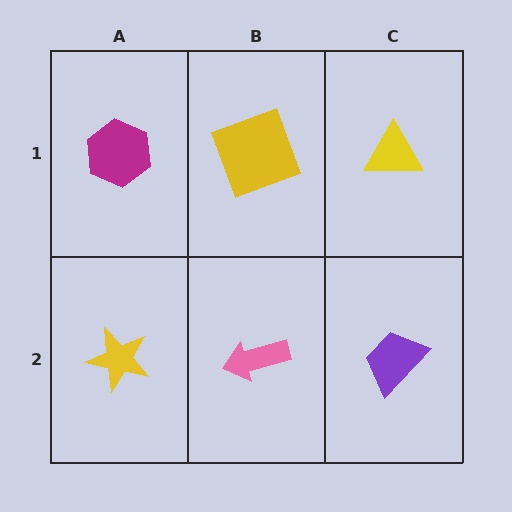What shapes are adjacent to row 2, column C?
A yellow triangle (row 1, column C), a pink arrow (row 2, column B).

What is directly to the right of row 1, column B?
A yellow triangle.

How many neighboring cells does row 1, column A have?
2.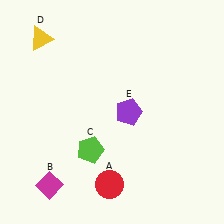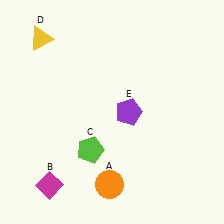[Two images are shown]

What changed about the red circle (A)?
In Image 1, A is red. In Image 2, it changed to orange.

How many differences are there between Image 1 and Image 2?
There is 1 difference between the two images.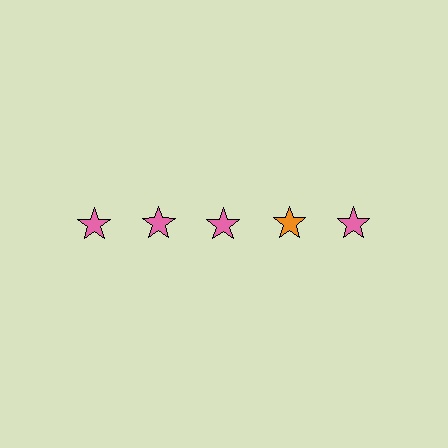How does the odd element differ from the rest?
It has a different color: orange instead of pink.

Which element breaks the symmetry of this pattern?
The orange star in the top row, second from right column breaks the symmetry. All other shapes are pink stars.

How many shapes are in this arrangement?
There are 5 shapes arranged in a grid pattern.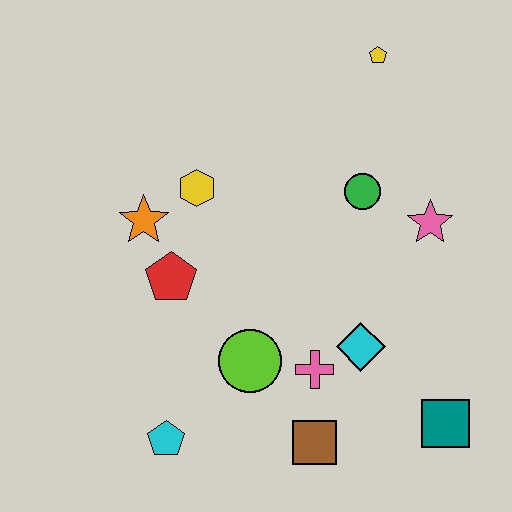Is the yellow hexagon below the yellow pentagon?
Yes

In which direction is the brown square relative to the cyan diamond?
The brown square is below the cyan diamond.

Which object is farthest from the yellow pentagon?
The cyan pentagon is farthest from the yellow pentagon.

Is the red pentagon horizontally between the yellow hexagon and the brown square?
No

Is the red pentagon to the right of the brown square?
No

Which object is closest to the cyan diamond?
The pink cross is closest to the cyan diamond.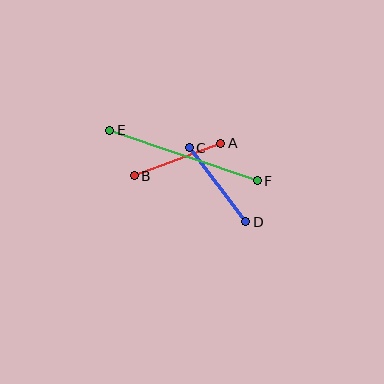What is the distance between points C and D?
The distance is approximately 93 pixels.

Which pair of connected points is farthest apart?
Points E and F are farthest apart.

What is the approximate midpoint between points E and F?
The midpoint is at approximately (184, 155) pixels.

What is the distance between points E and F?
The distance is approximately 156 pixels.